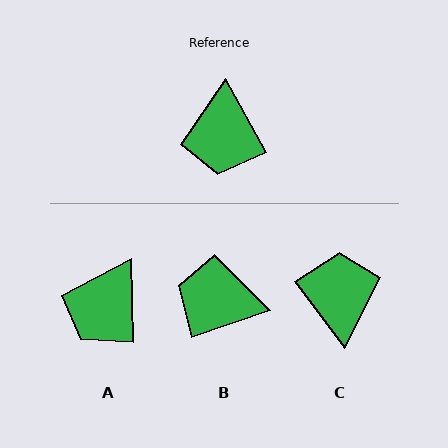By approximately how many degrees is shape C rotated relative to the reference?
Approximately 172 degrees clockwise.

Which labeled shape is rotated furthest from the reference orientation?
C, about 172 degrees away.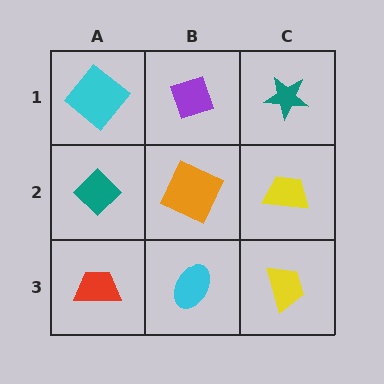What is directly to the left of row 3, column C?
A cyan ellipse.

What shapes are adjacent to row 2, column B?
A purple diamond (row 1, column B), a cyan ellipse (row 3, column B), a teal diamond (row 2, column A), a yellow trapezoid (row 2, column C).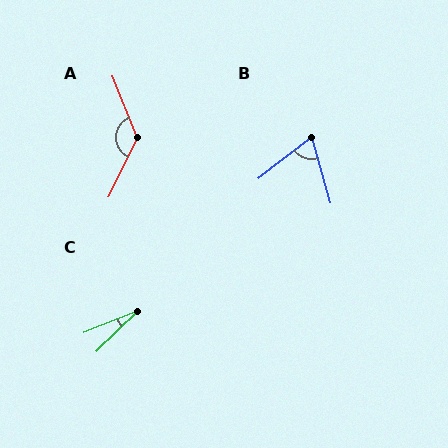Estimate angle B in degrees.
Approximately 68 degrees.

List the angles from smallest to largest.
C (22°), B (68°), A (132°).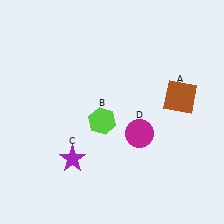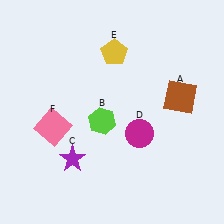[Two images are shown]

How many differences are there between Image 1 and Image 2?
There are 2 differences between the two images.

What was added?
A yellow pentagon (E), a pink square (F) were added in Image 2.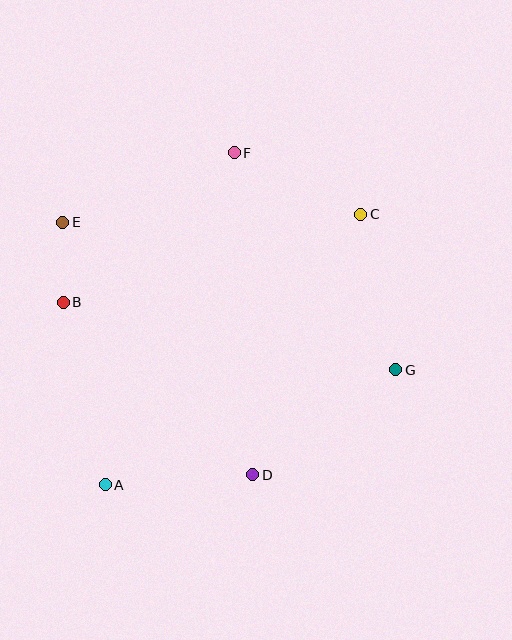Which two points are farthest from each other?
Points A and C are farthest from each other.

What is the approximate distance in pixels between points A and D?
The distance between A and D is approximately 148 pixels.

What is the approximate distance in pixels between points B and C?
The distance between B and C is approximately 310 pixels.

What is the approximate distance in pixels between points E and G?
The distance between E and G is approximately 364 pixels.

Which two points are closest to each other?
Points B and E are closest to each other.